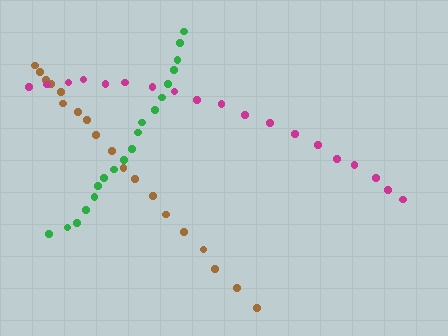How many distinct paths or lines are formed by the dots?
There are 3 distinct paths.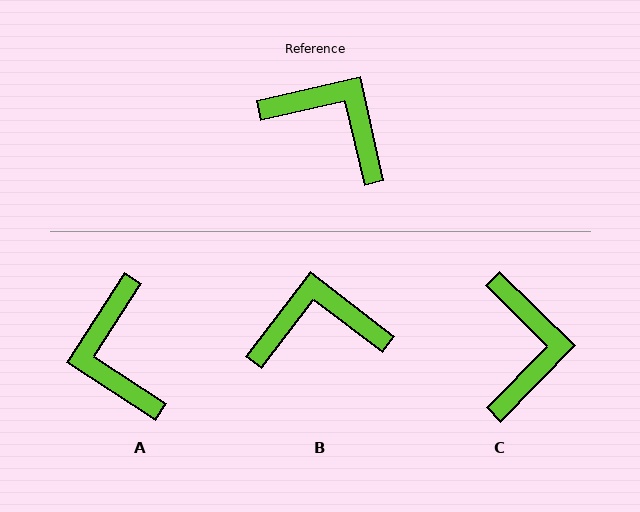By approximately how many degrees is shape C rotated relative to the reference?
Approximately 57 degrees clockwise.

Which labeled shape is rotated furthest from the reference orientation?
A, about 134 degrees away.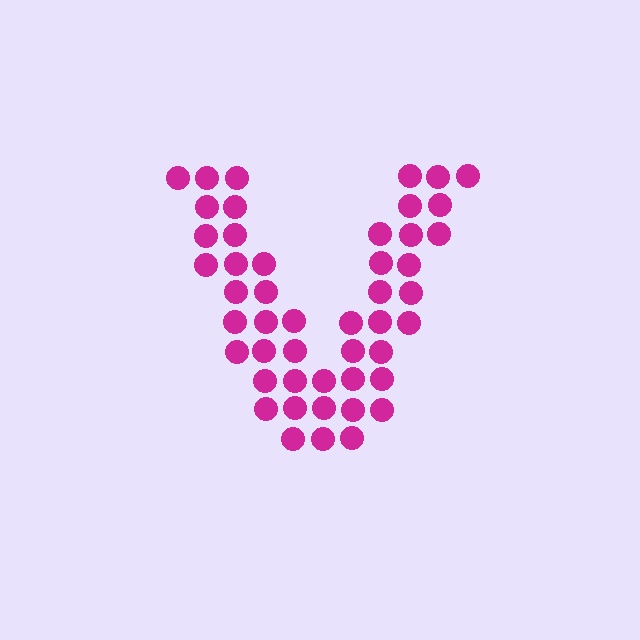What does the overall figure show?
The overall figure shows the letter V.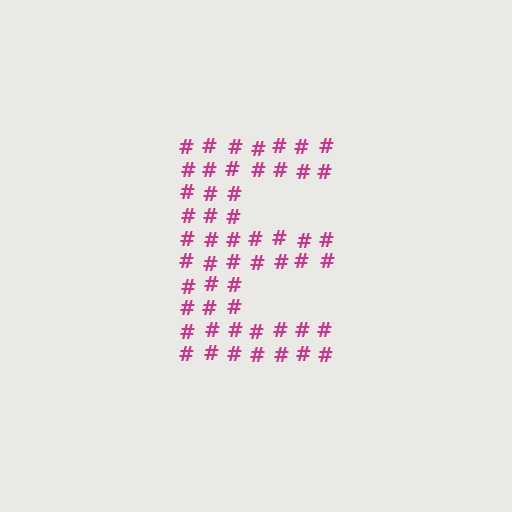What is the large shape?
The large shape is the letter E.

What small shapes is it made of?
It is made of small hash symbols.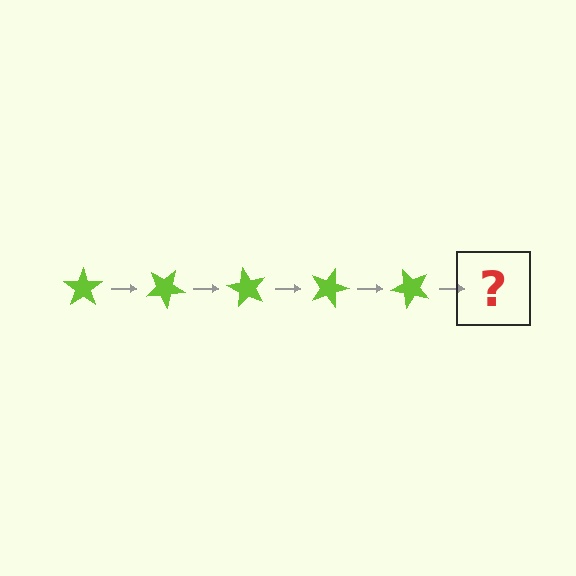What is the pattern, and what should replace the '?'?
The pattern is that the star rotates 30 degrees each step. The '?' should be a lime star rotated 150 degrees.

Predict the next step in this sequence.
The next step is a lime star rotated 150 degrees.